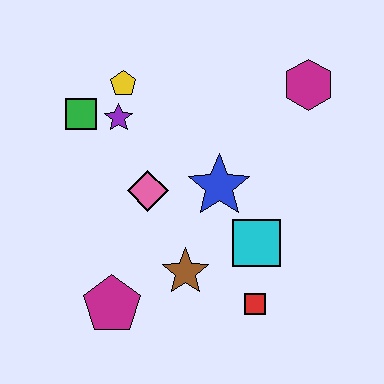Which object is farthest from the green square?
The red square is farthest from the green square.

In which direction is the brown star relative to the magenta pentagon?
The brown star is to the right of the magenta pentagon.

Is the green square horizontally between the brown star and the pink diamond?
No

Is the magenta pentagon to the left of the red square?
Yes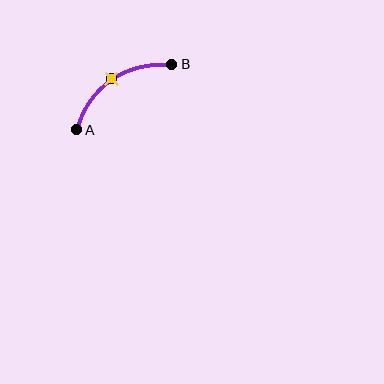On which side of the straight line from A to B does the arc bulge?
The arc bulges above and to the left of the straight line connecting A and B.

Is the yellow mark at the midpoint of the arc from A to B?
Yes. The yellow mark lies on the arc at equal arc-length from both A and B — it is the arc midpoint.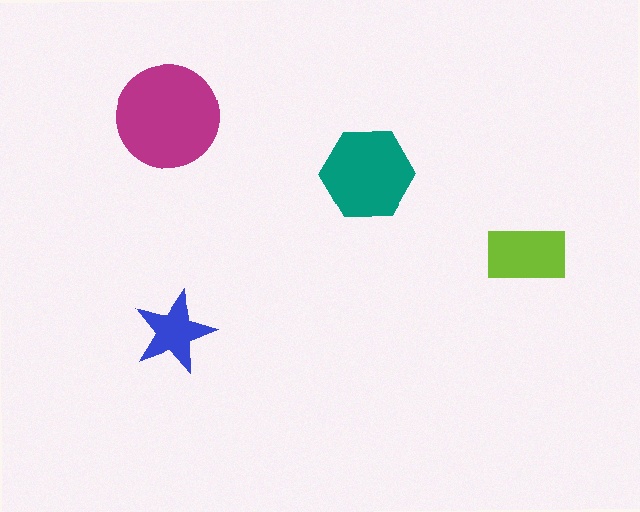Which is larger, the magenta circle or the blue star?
The magenta circle.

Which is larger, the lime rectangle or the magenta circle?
The magenta circle.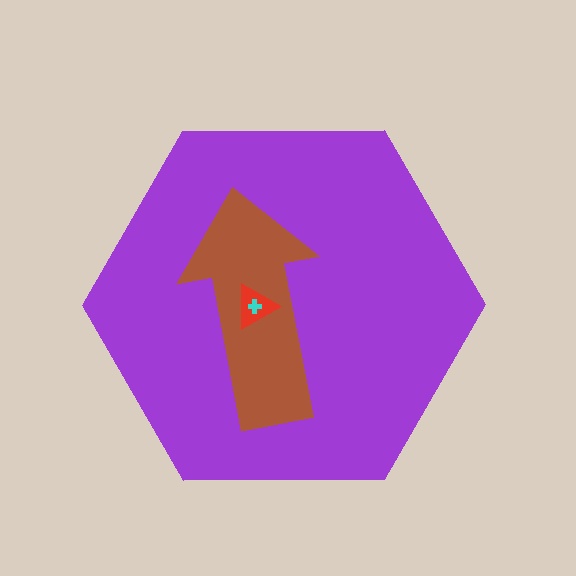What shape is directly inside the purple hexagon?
The brown arrow.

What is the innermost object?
The cyan cross.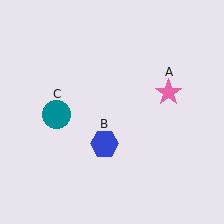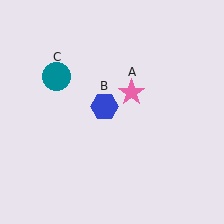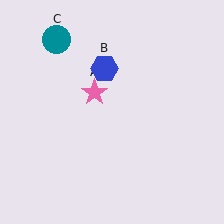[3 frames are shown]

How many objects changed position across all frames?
3 objects changed position: pink star (object A), blue hexagon (object B), teal circle (object C).